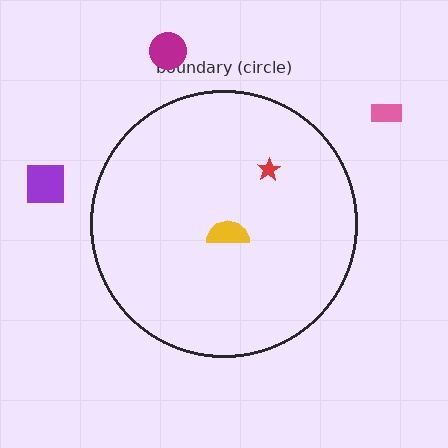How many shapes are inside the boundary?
2 inside, 3 outside.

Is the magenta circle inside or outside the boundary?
Outside.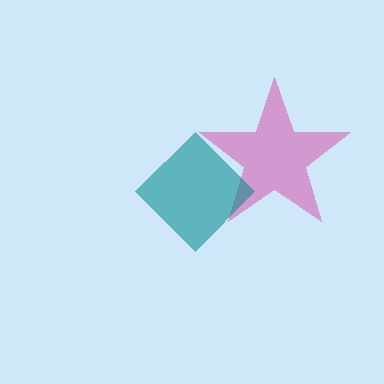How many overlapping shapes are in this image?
There are 2 overlapping shapes in the image.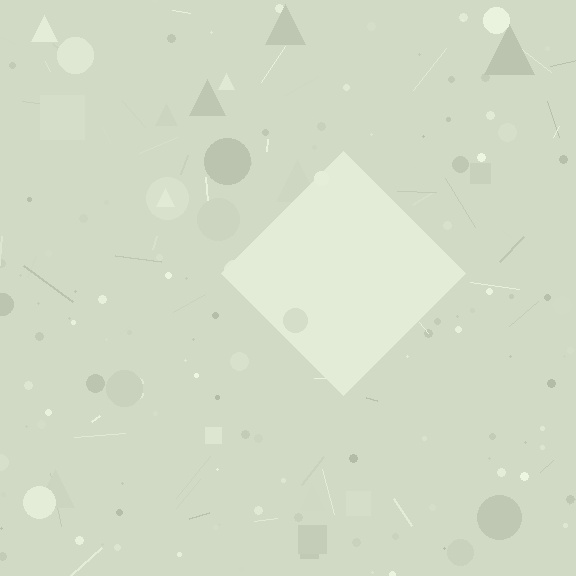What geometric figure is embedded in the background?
A diamond is embedded in the background.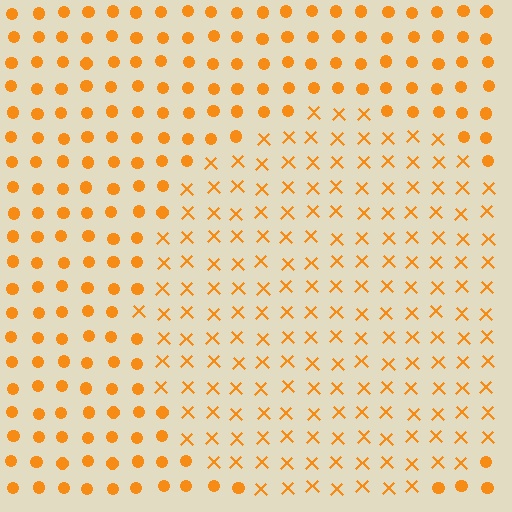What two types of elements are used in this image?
The image uses X marks inside the circle region and circles outside it.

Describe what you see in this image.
The image is filled with small orange elements arranged in a uniform grid. A circle-shaped region contains X marks, while the surrounding area contains circles. The boundary is defined purely by the change in element shape.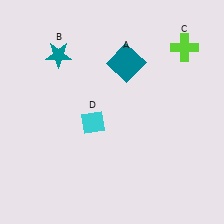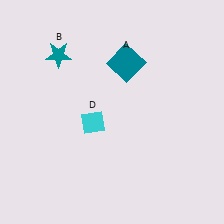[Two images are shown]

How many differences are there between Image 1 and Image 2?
There is 1 difference between the two images.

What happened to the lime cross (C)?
The lime cross (C) was removed in Image 2. It was in the top-right area of Image 1.